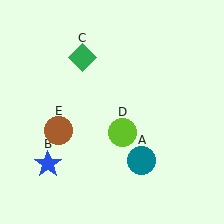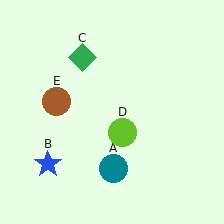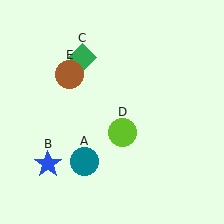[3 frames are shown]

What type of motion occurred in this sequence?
The teal circle (object A), brown circle (object E) rotated clockwise around the center of the scene.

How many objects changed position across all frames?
2 objects changed position: teal circle (object A), brown circle (object E).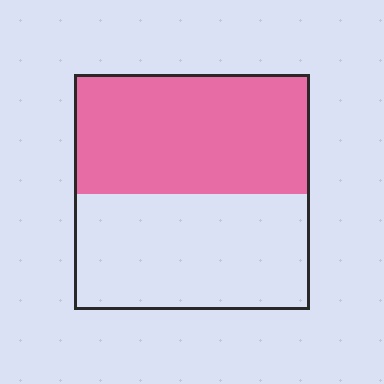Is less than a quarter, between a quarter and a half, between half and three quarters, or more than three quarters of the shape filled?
Between half and three quarters.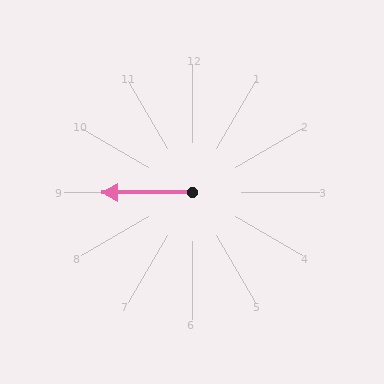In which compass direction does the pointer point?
West.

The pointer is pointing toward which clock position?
Roughly 9 o'clock.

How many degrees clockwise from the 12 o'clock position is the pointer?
Approximately 269 degrees.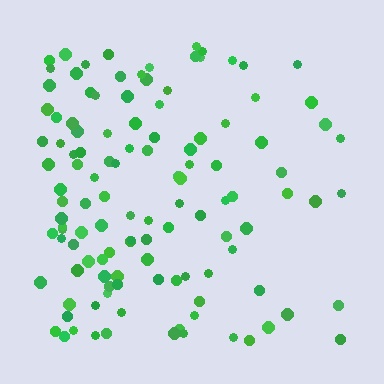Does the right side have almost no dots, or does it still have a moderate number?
Still a moderate number, just noticeably fewer than the left.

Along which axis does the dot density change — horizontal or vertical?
Horizontal.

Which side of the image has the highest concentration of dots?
The left.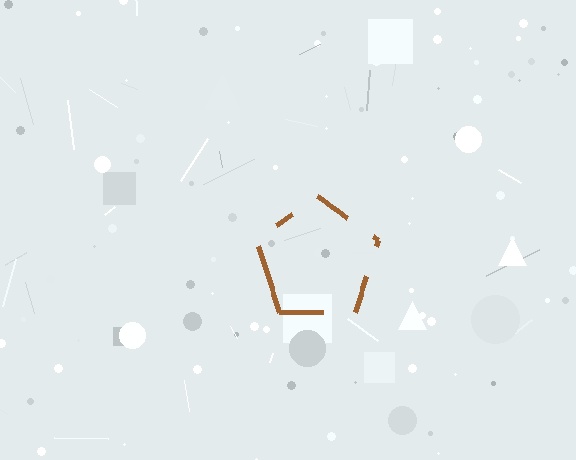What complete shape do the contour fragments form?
The contour fragments form a pentagon.